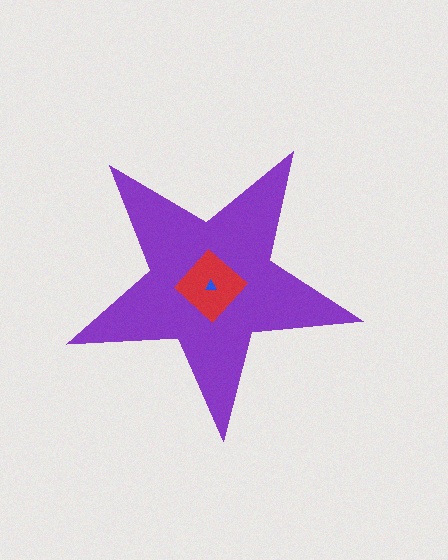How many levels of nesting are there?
3.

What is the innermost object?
The blue triangle.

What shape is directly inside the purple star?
The red diamond.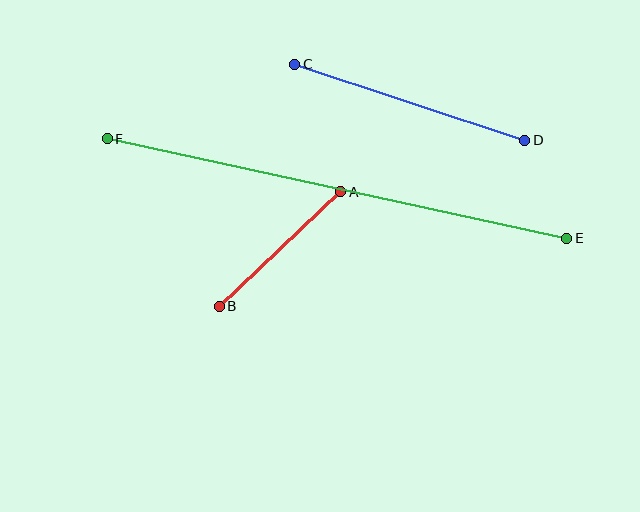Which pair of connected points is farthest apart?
Points E and F are farthest apart.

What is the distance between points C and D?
The distance is approximately 243 pixels.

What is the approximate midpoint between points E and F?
The midpoint is at approximately (337, 188) pixels.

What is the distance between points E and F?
The distance is approximately 470 pixels.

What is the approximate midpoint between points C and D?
The midpoint is at approximately (410, 102) pixels.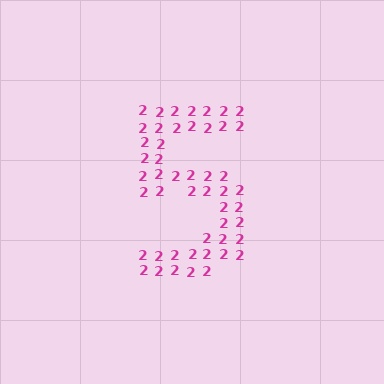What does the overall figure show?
The overall figure shows the digit 5.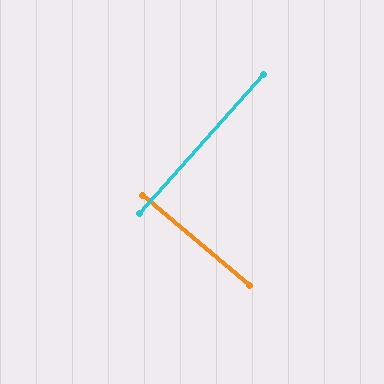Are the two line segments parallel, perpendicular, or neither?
Perpendicular — they meet at approximately 88°.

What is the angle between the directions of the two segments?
Approximately 88 degrees.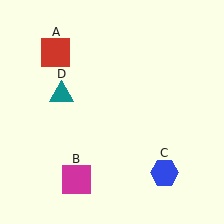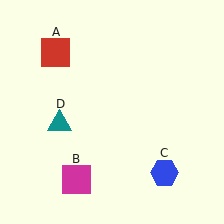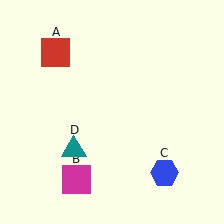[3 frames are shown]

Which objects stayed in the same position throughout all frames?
Red square (object A) and magenta square (object B) and blue hexagon (object C) remained stationary.